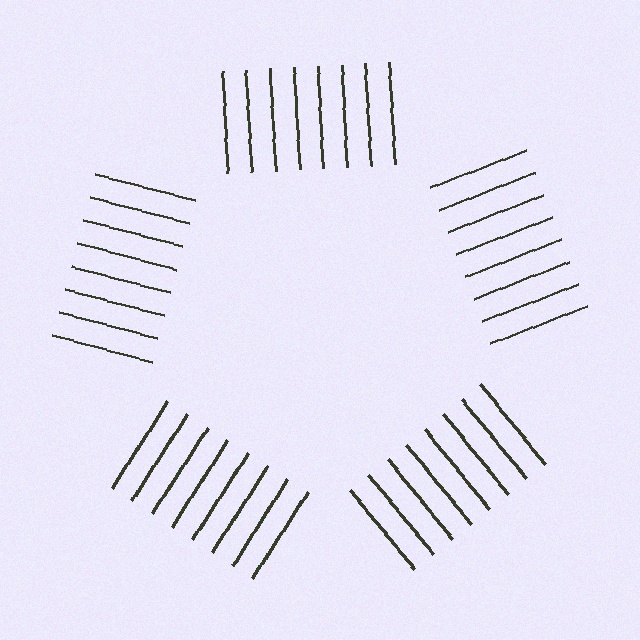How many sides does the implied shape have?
5 sides — the line-ends trace a pentagon.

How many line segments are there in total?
40 — 8 along each of the 5 edges.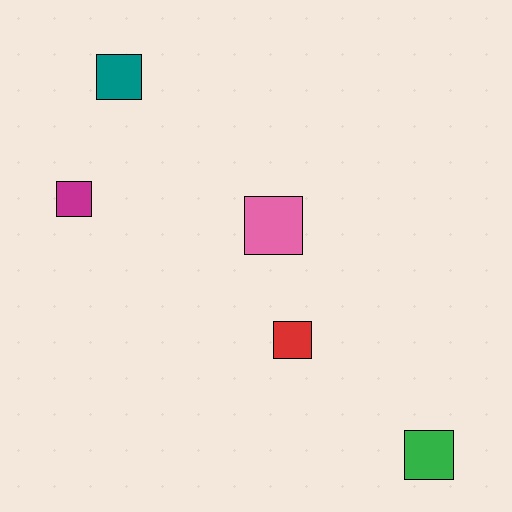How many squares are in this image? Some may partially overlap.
There are 5 squares.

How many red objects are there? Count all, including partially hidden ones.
There is 1 red object.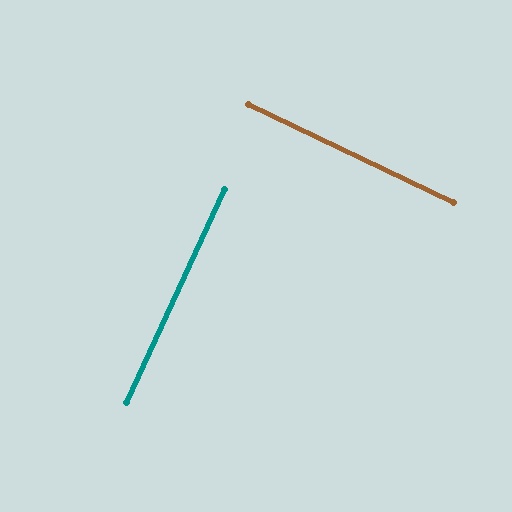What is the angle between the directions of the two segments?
Approximately 89 degrees.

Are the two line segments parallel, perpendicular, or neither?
Perpendicular — they meet at approximately 89°.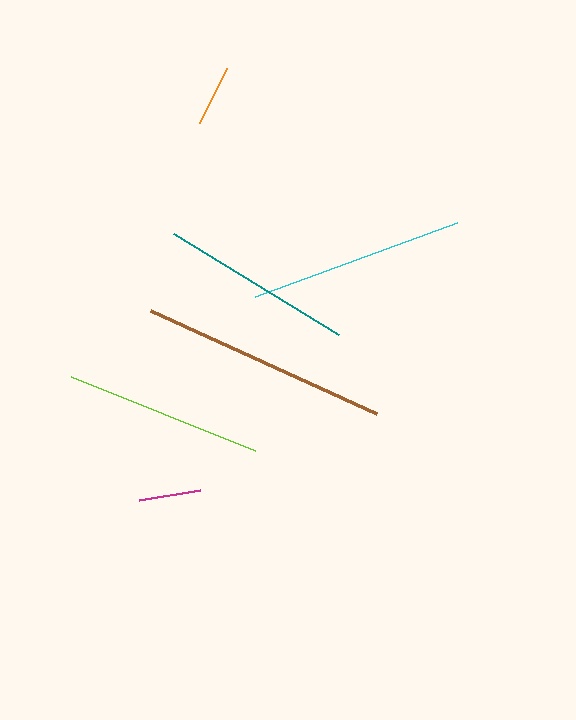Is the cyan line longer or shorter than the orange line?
The cyan line is longer than the orange line.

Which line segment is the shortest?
The orange line is the shortest at approximately 61 pixels.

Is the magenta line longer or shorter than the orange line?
The magenta line is longer than the orange line.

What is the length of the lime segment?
The lime segment is approximately 198 pixels long.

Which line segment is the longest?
The brown line is the longest at approximately 248 pixels.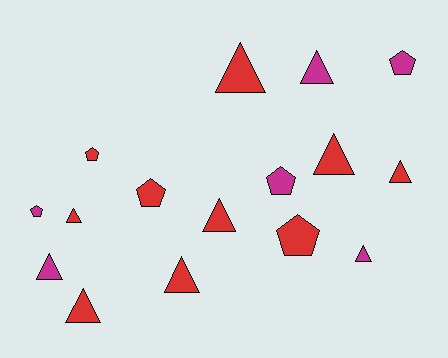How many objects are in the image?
There are 16 objects.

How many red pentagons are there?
There are 3 red pentagons.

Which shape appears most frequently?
Triangle, with 10 objects.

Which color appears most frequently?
Red, with 10 objects.